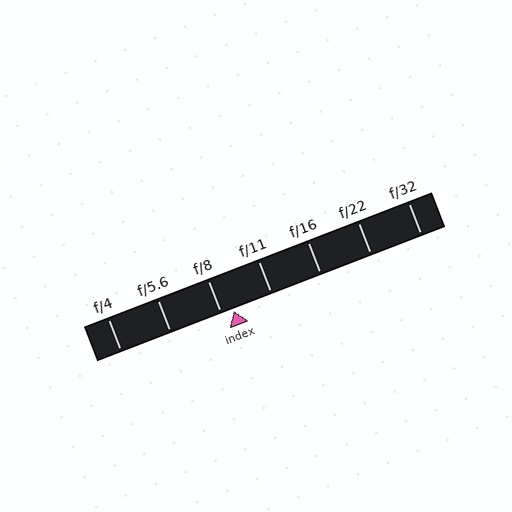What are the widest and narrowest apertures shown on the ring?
The widest aperture shown is f/4 and the narrowest is f/32.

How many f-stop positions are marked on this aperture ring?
There are 7 f-stop positions marked.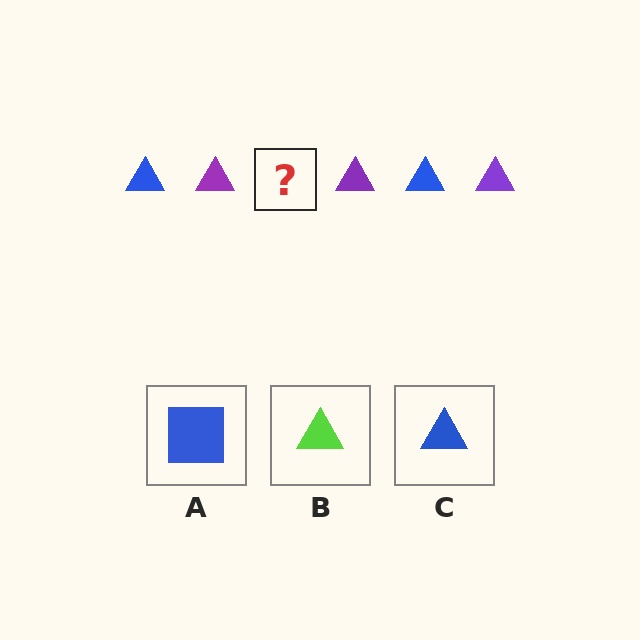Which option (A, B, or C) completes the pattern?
C.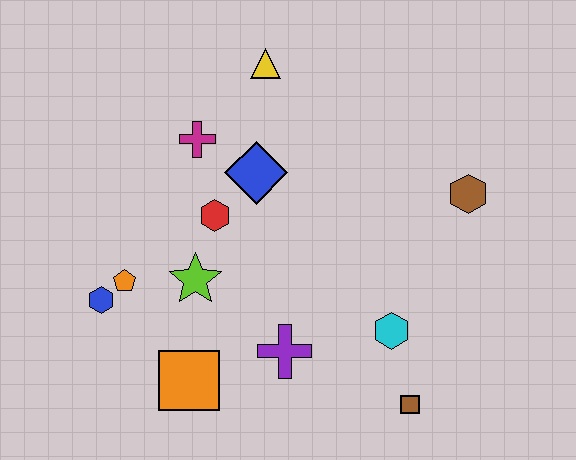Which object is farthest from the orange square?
The brown hexagon is farthest from the orange square.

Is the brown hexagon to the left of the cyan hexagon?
No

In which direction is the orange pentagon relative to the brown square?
The orange pentagon is to the left of the brown square.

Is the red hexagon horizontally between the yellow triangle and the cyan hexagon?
No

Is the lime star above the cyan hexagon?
Yes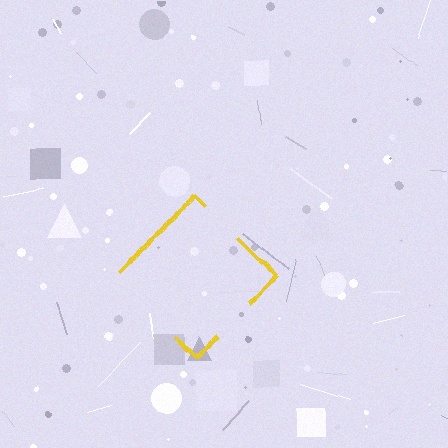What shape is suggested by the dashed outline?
The dashed outline suggests a diamond.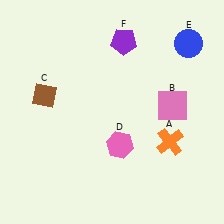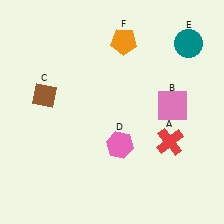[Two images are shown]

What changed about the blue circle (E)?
In Image 1, E is blue. In Image 2, it changed to teal.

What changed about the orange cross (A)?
In Image 1, A is orange. In Image 2, it changed to red.